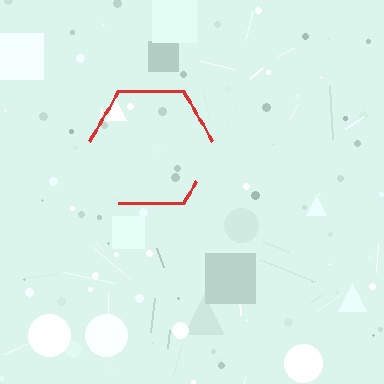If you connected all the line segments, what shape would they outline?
They would outline a hexagon.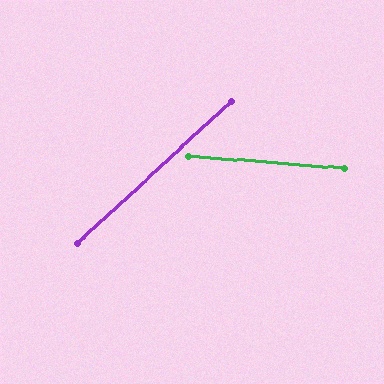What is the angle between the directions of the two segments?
Approximately 47 degrees.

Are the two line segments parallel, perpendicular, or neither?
Neither parallel nor perpendicular — they differ by about 47°.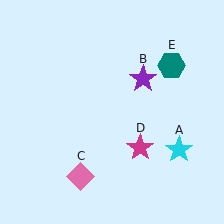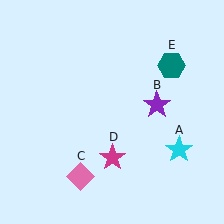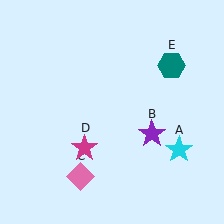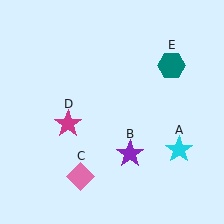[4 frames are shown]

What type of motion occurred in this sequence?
The purple star (object B), magenta star (object D) rotated clockwise around the center of the scene.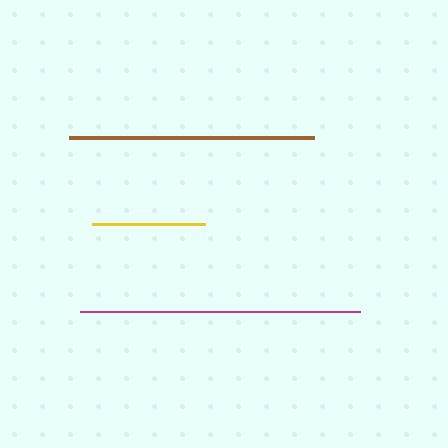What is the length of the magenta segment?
The magenta segment is approximately 280 pixels long.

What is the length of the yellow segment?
The yellow segment is approximately 113 pixels long.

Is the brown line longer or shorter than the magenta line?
The magenta line is longer than the brown line.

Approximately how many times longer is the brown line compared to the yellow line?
The brown line is approximately 2.2 times the length of the yellow line.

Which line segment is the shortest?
The yellow line is the shortest at approximately 113 pixels.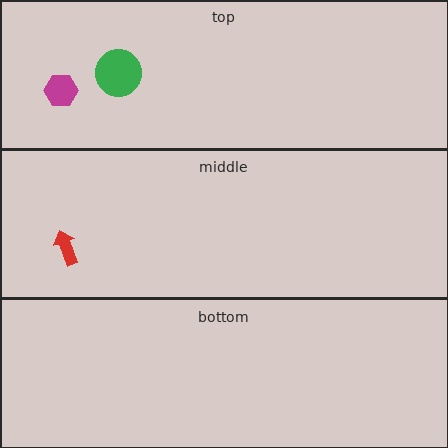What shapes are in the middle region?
The red arrow.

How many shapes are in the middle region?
1.